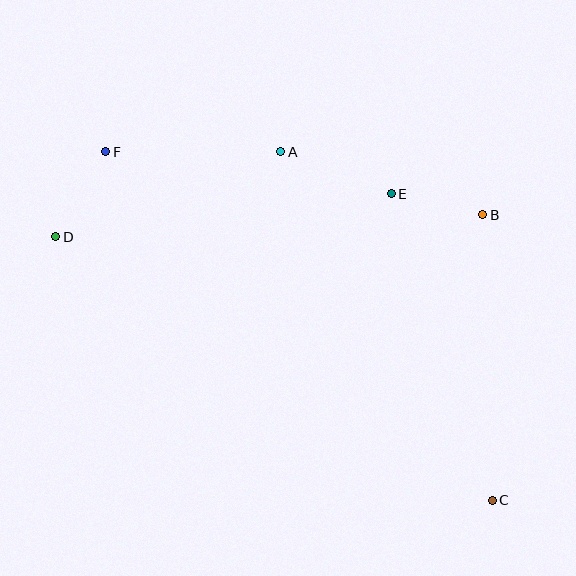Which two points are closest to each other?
Points B and E are closest to each other.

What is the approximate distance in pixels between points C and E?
The distance between C and E is approximately 323 pixels.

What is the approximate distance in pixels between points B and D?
The distance between B and D is approximately 428 pixels.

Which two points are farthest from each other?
Points C and F are farthest from each other.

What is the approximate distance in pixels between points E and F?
The distance between E and F is approximately 289 pixels.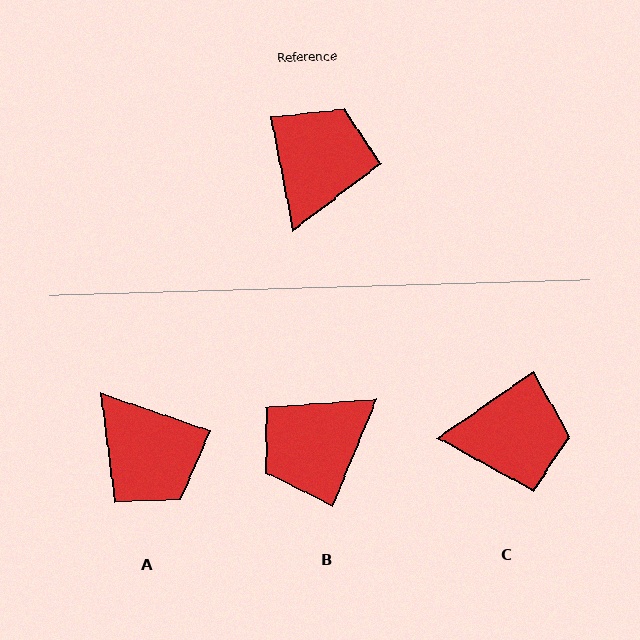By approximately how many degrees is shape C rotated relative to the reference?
Approximately 67 degrees clockwise.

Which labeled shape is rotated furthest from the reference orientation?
B, about 147 degrees away.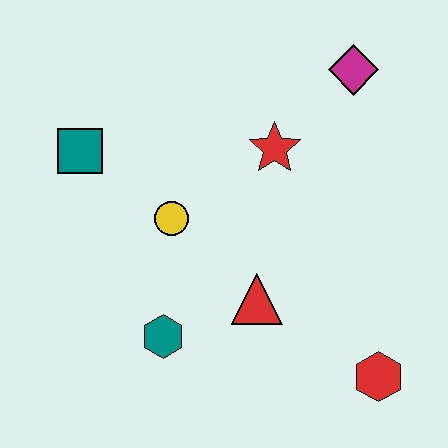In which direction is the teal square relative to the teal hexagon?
The teal square is above the teal hexagon.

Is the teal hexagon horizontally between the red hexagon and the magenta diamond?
No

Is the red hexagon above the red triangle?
No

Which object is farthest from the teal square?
The red hexagon is farthest from the teal square.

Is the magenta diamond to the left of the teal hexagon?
No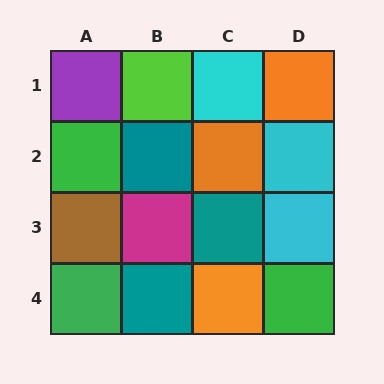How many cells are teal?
3 cells are teal.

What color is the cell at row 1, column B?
Lime.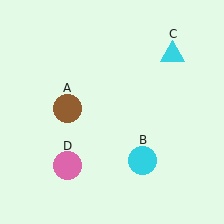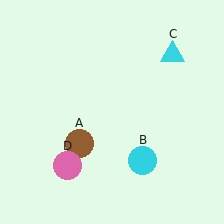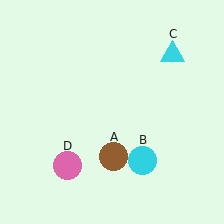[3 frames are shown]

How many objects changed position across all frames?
1 object changed position: brown circle (object A).